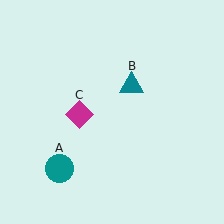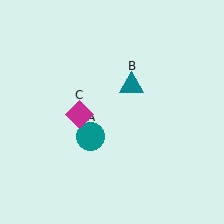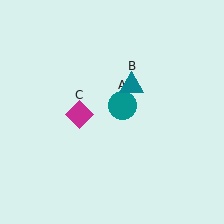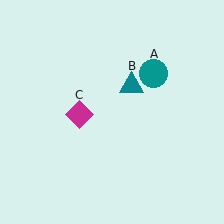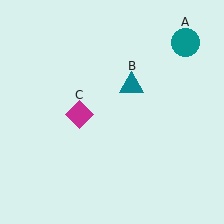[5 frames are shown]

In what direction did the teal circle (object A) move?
The teal circle (object A) moved up and to the right.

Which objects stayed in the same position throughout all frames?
Teal triangle (object B) and magenta diamond (object C) remained stationary.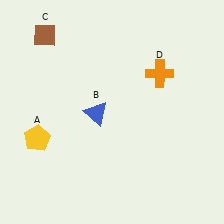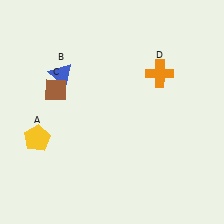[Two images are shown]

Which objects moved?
The objects that moved are: the blue triangle (B), the brown diamond (C).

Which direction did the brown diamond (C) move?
The brown diamond (C) moved down.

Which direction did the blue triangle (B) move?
The blue triangle (B) moved up.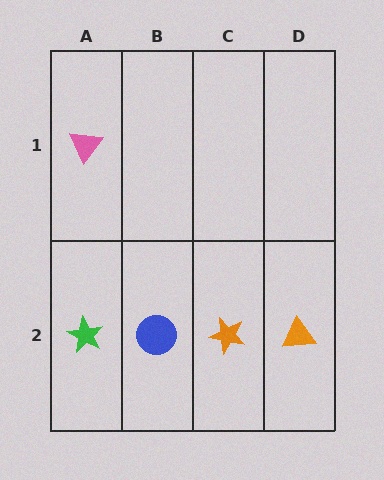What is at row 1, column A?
A pink triangle.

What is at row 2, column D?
An orange triangle.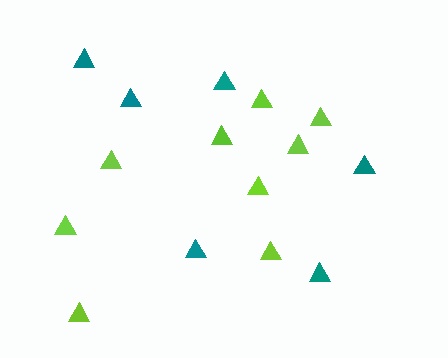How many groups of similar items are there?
There are 2 groups: one group of teal triangles (6) and one group of lime triangles (9).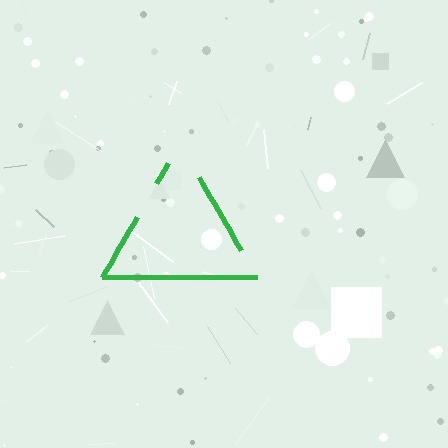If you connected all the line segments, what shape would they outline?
They would outline a triangle.